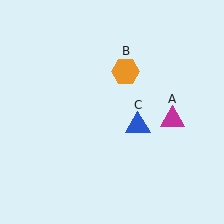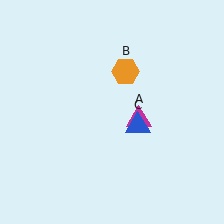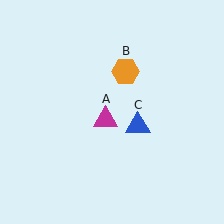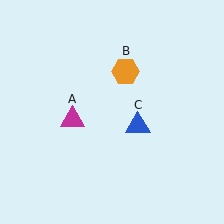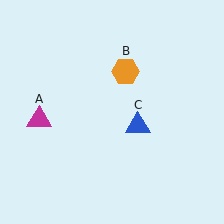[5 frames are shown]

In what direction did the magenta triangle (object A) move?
The magenta triangle (object A) moved left.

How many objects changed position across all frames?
1 object changed position: magenta triangle (object A).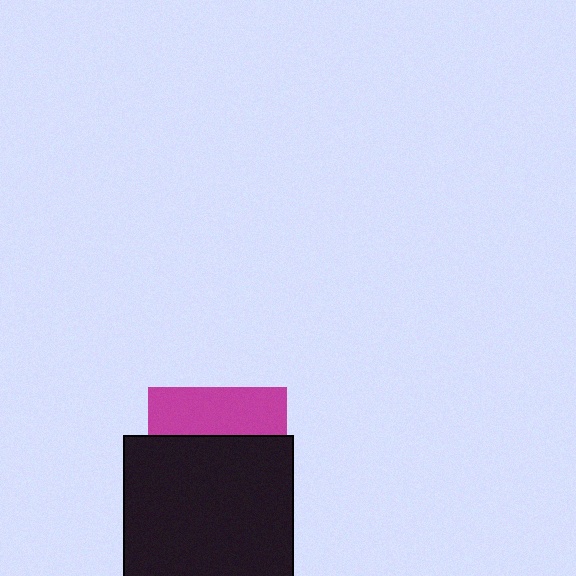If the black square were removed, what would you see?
You would see the complete magenta square.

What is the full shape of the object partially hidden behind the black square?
The partially hidden object is a magenta square.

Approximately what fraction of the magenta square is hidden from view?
Roughly 65% of the magenta square is hidden behind the black square.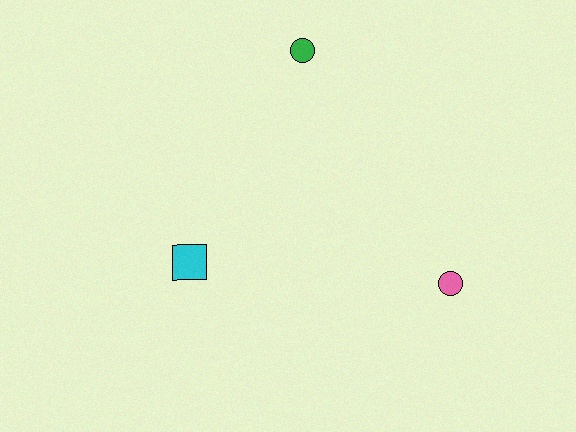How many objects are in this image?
There are 3 objects.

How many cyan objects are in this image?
There is 1 cyan object.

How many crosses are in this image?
There are no crosses.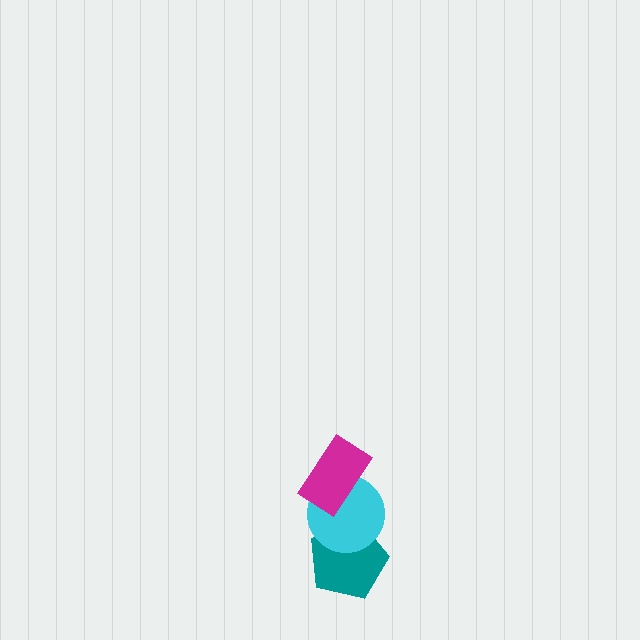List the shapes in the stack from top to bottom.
From top to bottom: the magenta rectangle, the cyan circle, the teal pentagon.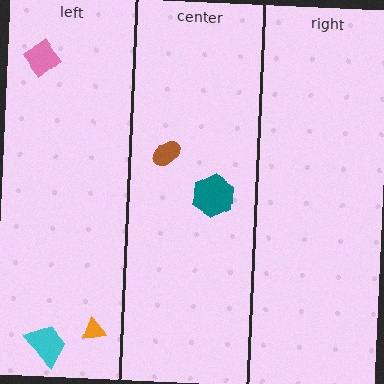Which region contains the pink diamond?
The left region.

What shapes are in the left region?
The pink diamond, the cyan trapezoid, the orange triangle.